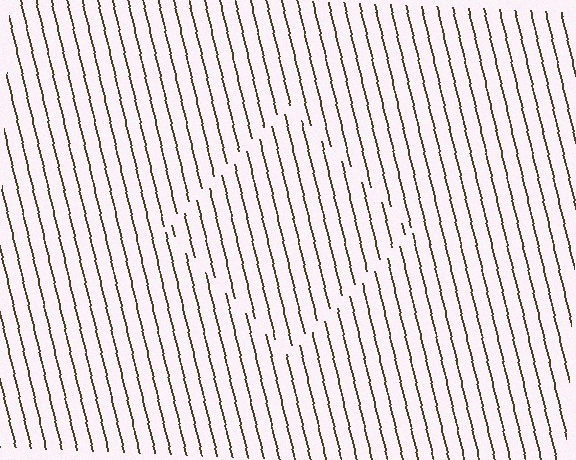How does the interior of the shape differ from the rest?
The interior of the shape contains the same grating, shifted by half a period — the contour is defined by the phase discontinuity where line-ends from the inner and outer gratings abut.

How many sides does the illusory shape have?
4 sides — the line-ends trace a square.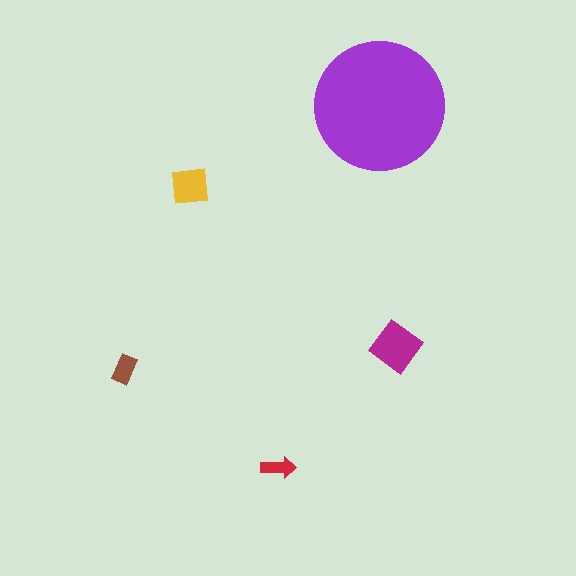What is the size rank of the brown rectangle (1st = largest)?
4th.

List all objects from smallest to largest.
The red arrow, the brown rectangle, the yellow square, the magenta diamond, the purple circle.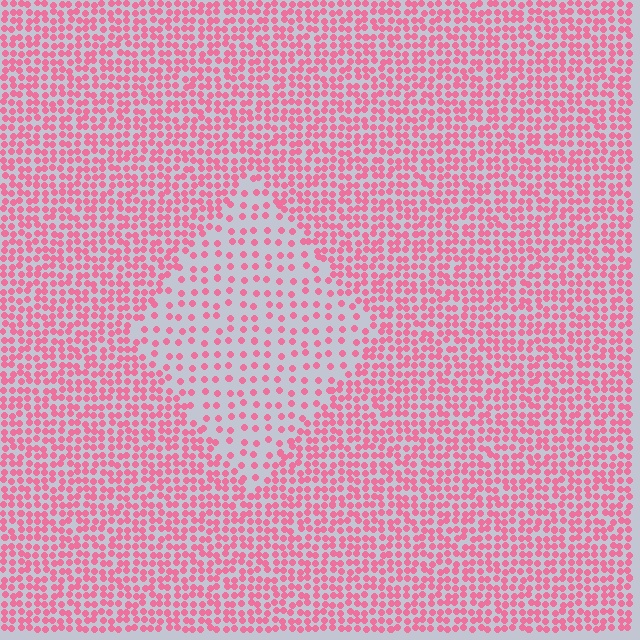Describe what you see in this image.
The image contains small pink elements arranged at two different densities. A diamond-shaped region is visible where the elements are less densely packed than the surrounding area.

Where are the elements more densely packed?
The elements are more densely packed outside the diamond boundary.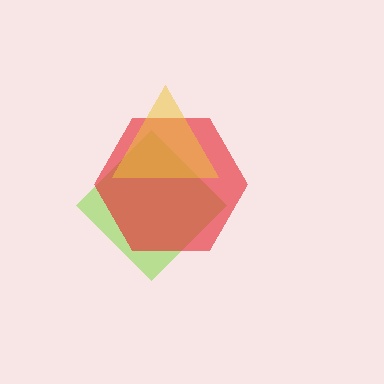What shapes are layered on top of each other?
The layered shapes are: a lime diamond, a red hexagon, a yellow triangle.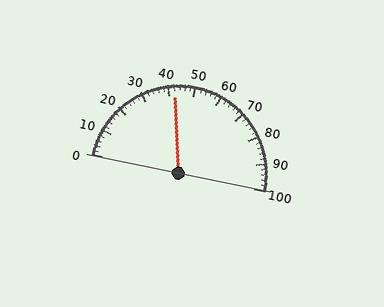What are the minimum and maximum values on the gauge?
The gauge ranges from 0 to 100.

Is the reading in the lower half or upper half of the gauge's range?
The reading is in the lower half of the range (0 to 100).